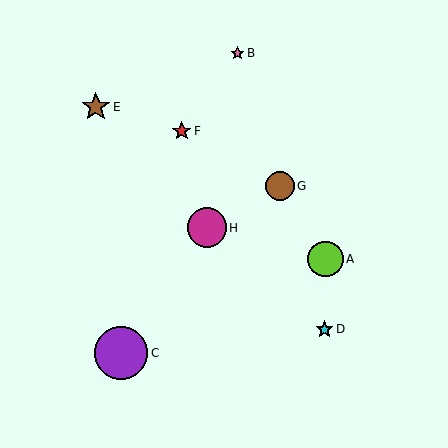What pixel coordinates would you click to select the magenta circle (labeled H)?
Click at (207, 228) to select the magenta circle H.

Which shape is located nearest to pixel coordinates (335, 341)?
The cyan star (labeled D) at (324, 329) is nearest to that location.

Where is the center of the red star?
The center of the red star is at (182, 131).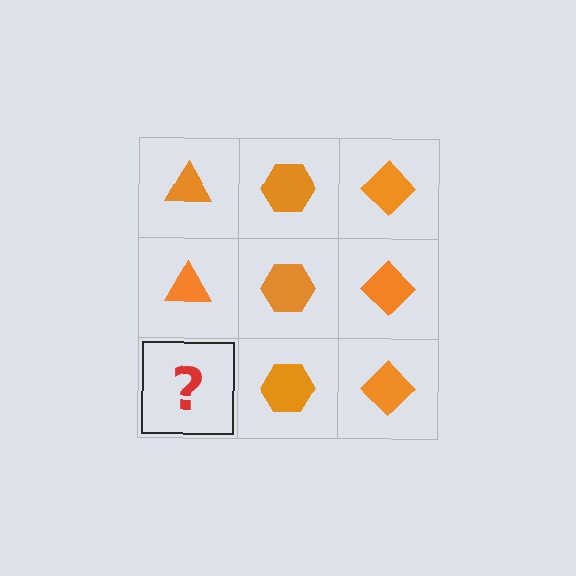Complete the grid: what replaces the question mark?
The question mark should be replaced with an orange triangle.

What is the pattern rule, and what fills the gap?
The rule is that each column has a consistent shape. The gap should be filled with an orange triangle.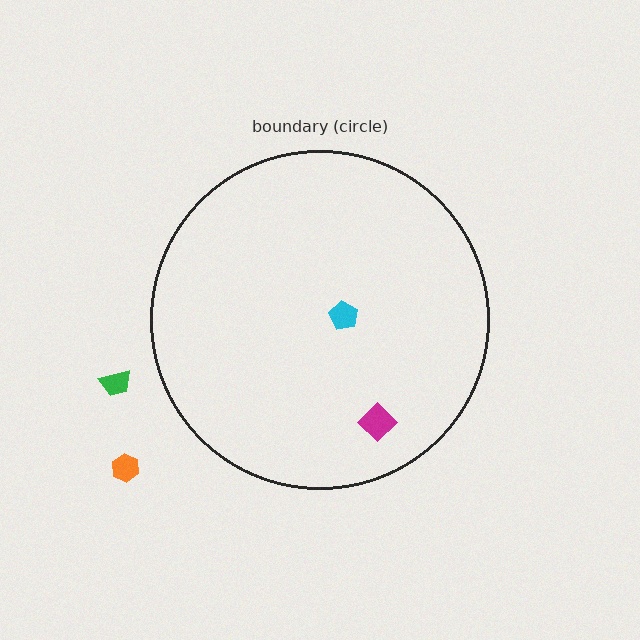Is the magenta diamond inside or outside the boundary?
Inside.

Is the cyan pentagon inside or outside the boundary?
Inside.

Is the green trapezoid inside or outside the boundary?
Outside.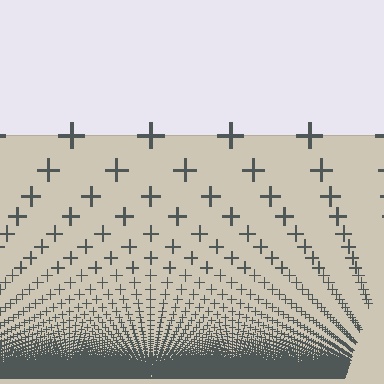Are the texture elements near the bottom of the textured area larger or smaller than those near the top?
Smaller. The gradient is inverted — elements near the bottom are smaller and denser.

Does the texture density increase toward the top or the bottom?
Density increases toward the bottom.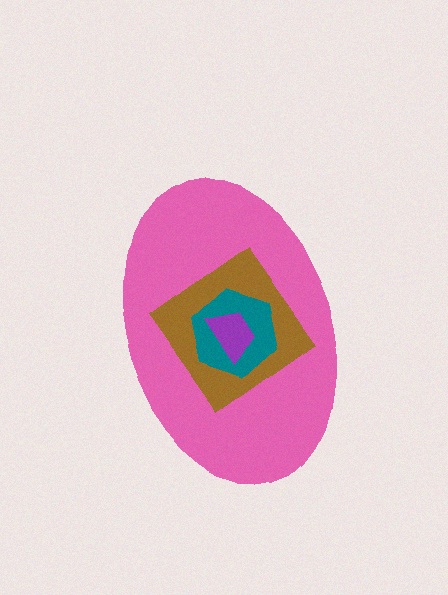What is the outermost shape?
The pink ellipse.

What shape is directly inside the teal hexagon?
The purple trapezoid.